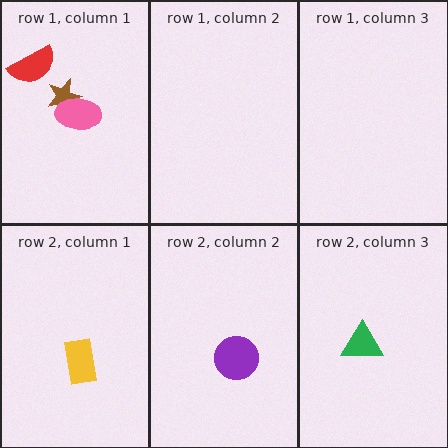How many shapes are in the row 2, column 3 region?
1.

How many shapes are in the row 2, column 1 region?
1.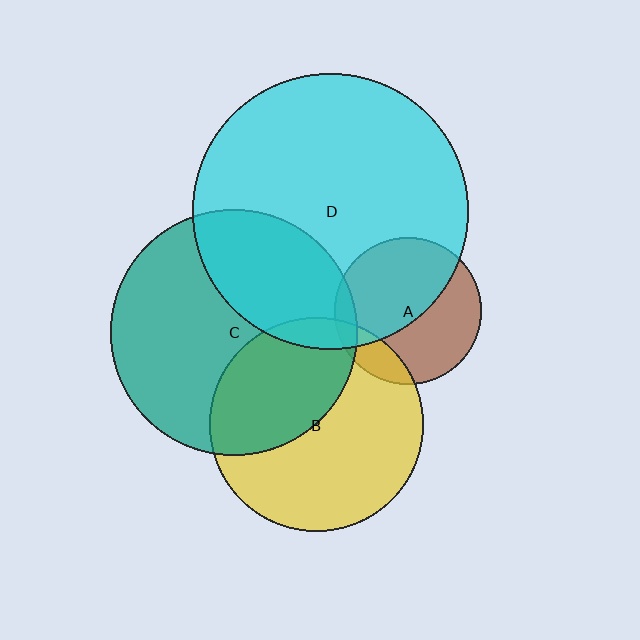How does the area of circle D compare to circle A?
Approximately 3.5 times.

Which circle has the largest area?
Circle D (cyan).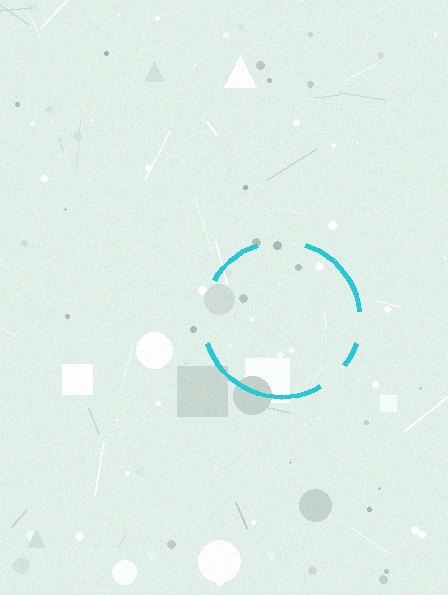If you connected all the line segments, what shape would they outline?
They would outline a circle.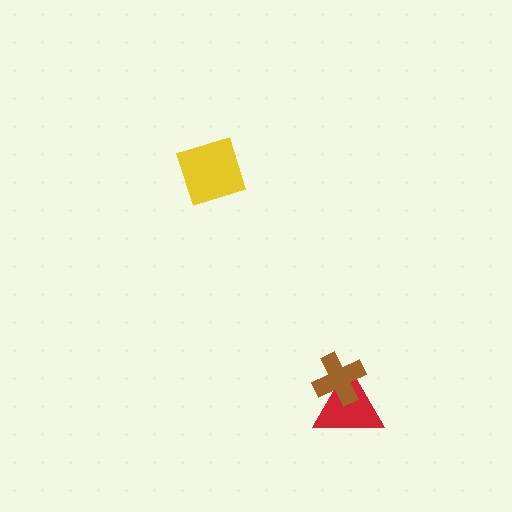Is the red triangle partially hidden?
Yes, it is partially covered by another shape.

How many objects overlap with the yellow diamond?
0 objects overlap with the yellow diamond.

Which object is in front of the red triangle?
The brown cross is in front of the red triangle.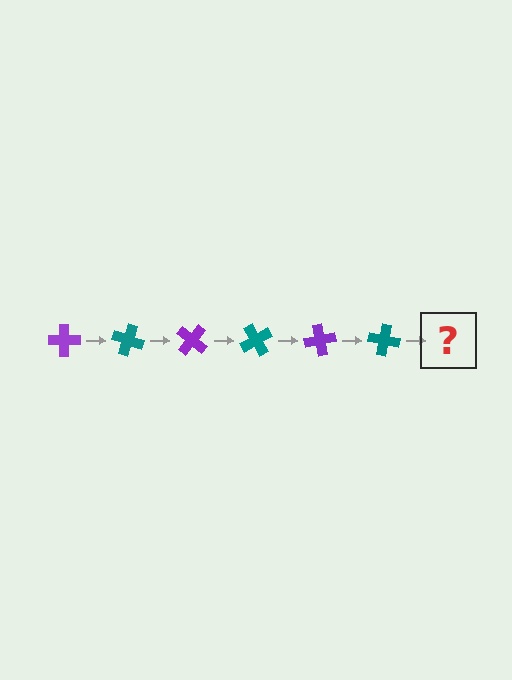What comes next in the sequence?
The next element should be a purple cross, rotated 120 degrees from the start.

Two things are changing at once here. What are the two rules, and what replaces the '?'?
The two rules are that it rotates 20 degrees each step and the color cycles through purple and teal. The '?' should be a purple cross, rotated 120 degrees from the start.